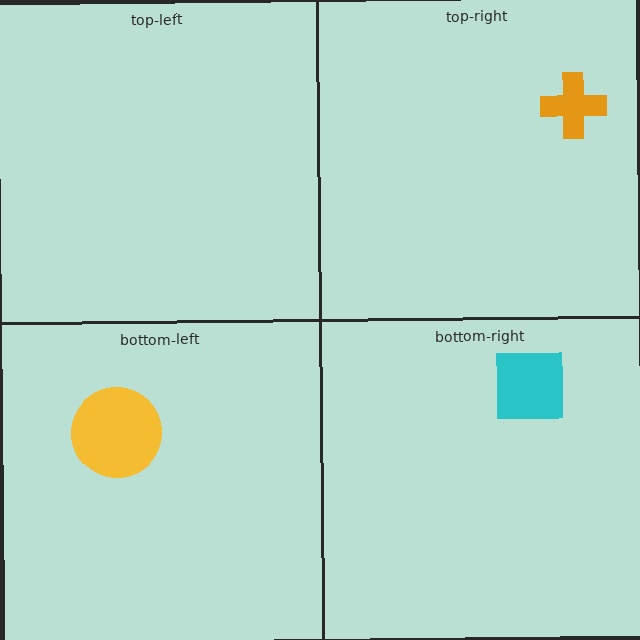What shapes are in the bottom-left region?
The yellow circle.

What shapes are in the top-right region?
The orange cross.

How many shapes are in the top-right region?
1.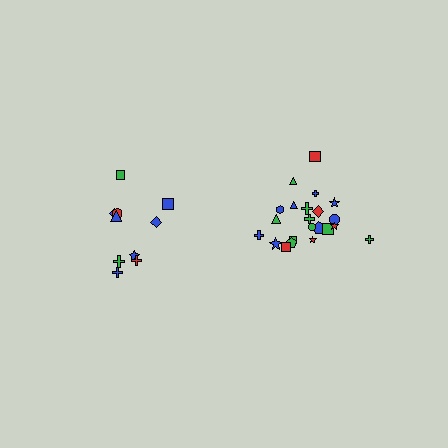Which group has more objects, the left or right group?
The right group.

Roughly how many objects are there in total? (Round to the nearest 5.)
Roughly 30 objects in total.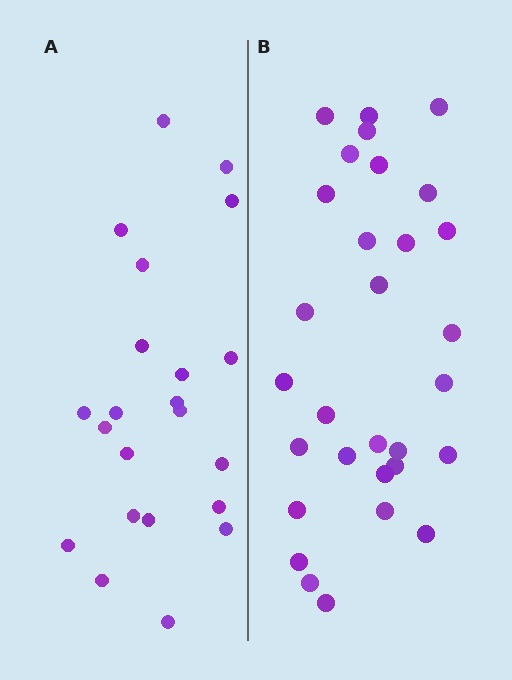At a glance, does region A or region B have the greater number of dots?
Region B (the right region) has more dots.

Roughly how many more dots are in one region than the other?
Region B has roughly 8 or so more dots than region A.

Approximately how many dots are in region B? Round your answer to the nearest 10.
About 30 dots.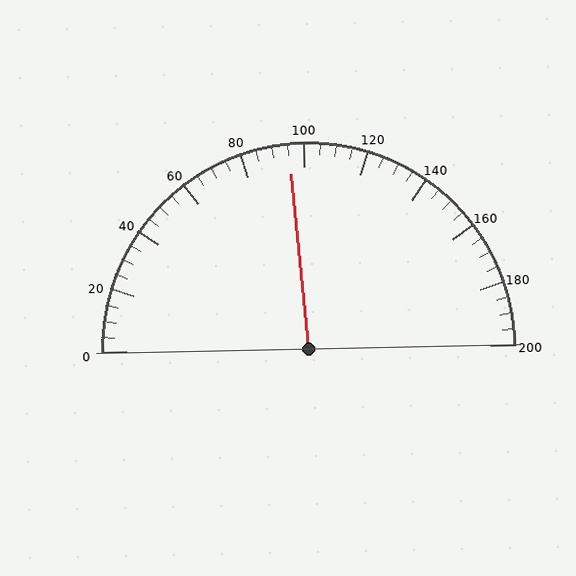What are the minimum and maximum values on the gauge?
The gauge ranges from 0 to 200.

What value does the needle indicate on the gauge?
The needle indicates approximately 95.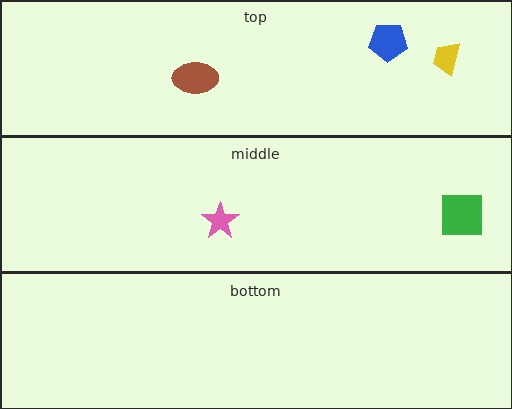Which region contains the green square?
The middle region.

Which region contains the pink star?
The middle region.